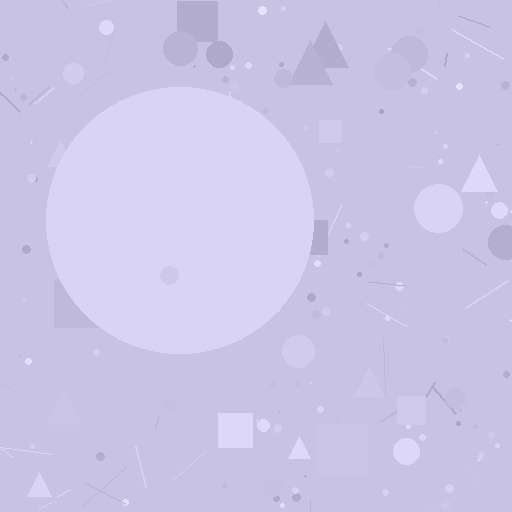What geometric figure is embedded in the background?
A circle is embedded in the background.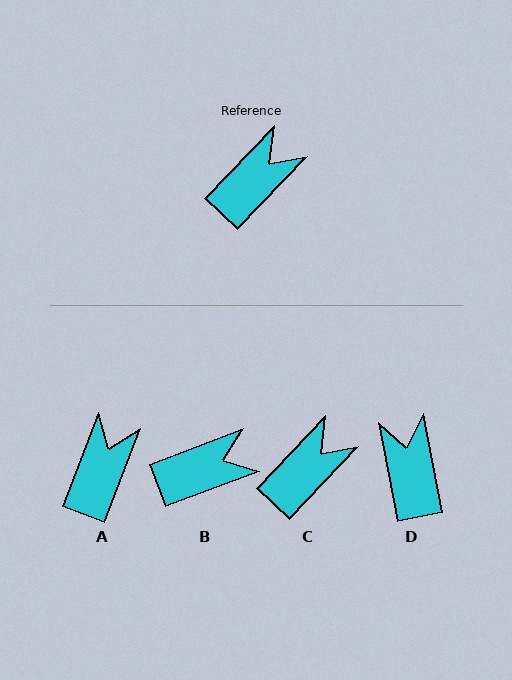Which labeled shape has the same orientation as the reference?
C.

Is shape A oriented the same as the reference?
No, it is off by about 23 degrees.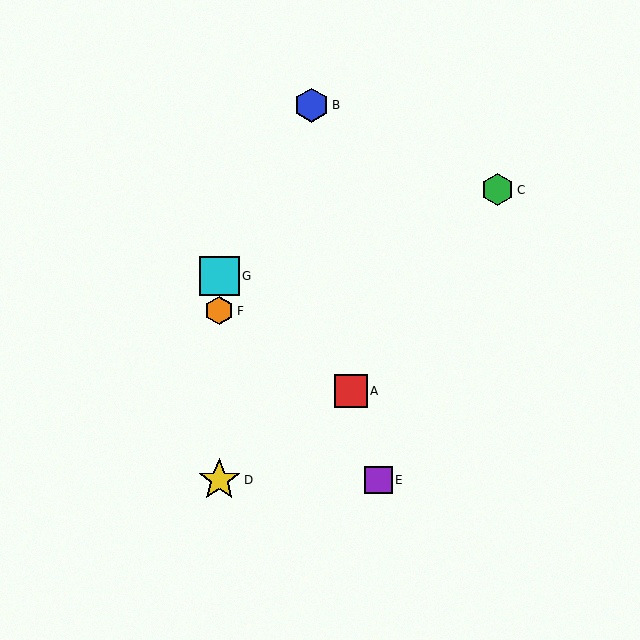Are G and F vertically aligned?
Yes, both are at x≈219.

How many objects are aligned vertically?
3 objects (D, F, G) are aligned vertically.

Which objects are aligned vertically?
Objects D, F, G are aligned vertically.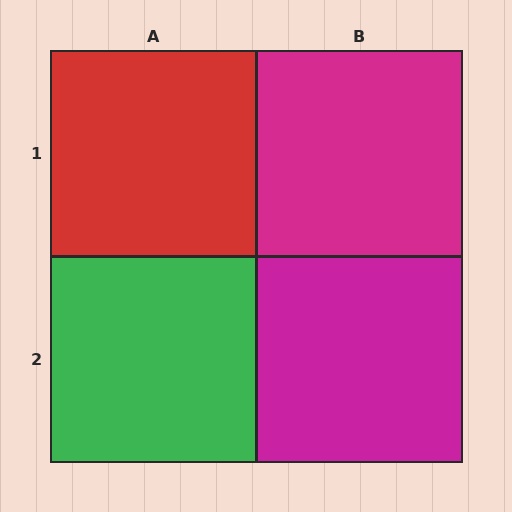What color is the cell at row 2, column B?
Magenta.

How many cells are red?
1 cell is red.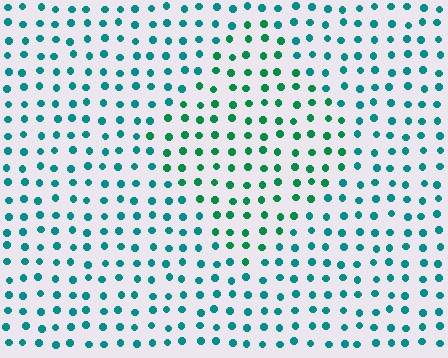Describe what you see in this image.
The image is filled with small teal elements in a uniform arrangement. A diamond-shaped region is visible where the elements are tinted to a slightly different hue, forming a subtle color boundary.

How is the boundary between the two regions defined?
The boundary is defined purely by a slight shift in hue (about 31 degrees). Spacing, size, and orientation are identical on both sides.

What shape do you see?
I see a diamond.